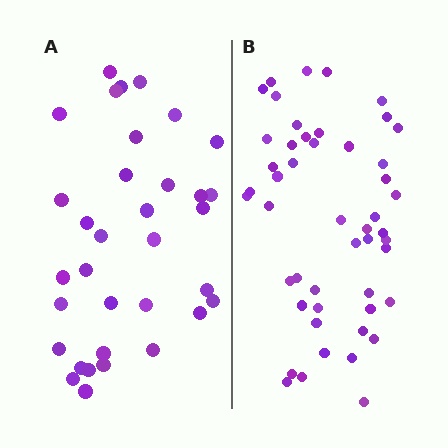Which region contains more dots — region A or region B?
Region B (the right region) has more dots.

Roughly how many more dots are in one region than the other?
Region B has approximately 15 more dots than region A.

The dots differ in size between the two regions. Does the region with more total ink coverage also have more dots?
No. Region A has more total ink coverage because its dots are larger, but region B actually contains more individual dots. Total area can be misleading — the number of items is what matters here.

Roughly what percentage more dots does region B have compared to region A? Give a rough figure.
About 45% more.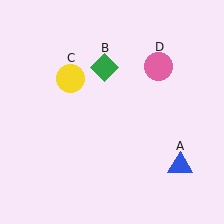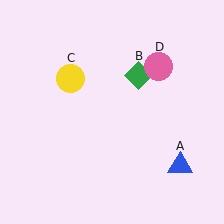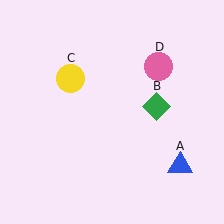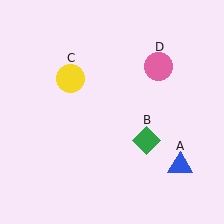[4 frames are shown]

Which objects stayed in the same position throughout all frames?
Blue triangle (object A) and yellow circle (object C) and pink circle (object D) remained stationary.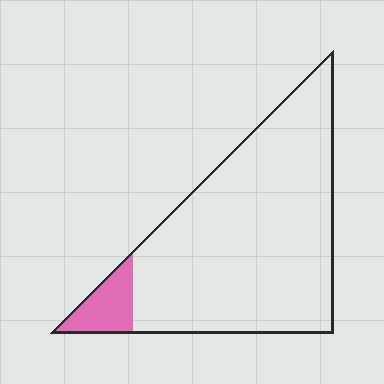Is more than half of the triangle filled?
No.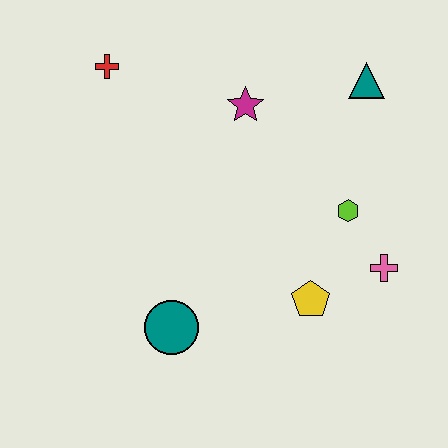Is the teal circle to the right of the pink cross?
No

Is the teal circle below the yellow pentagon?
Yes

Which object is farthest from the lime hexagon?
The red cross is farthest from the lime hexagon.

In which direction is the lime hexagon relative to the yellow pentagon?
The lime hexagon is above the yellow pentagon.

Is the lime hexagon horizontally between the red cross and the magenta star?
No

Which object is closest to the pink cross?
The lime hexagon is closest to the pink cross.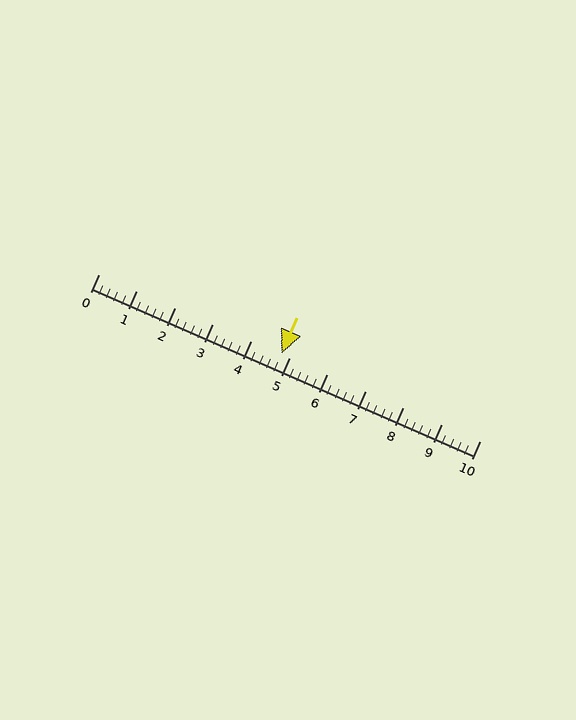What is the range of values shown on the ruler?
The ruler shows values from 0 to 10.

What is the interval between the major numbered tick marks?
The major tick marks are spaced 1 units apart.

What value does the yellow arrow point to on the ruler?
The yellow arrow points to approximately 4.8.